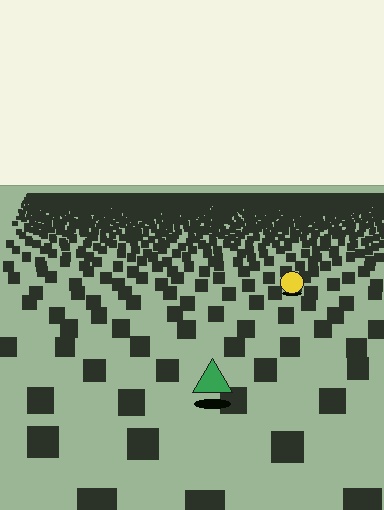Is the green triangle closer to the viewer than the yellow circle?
Yes. The green triangle is closer — you can tell from the texture gradient: the ground texture is coarser near it.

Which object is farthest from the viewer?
The yellow circle is farthest from the viewer. It appears smaller and the ground texture around it is denser.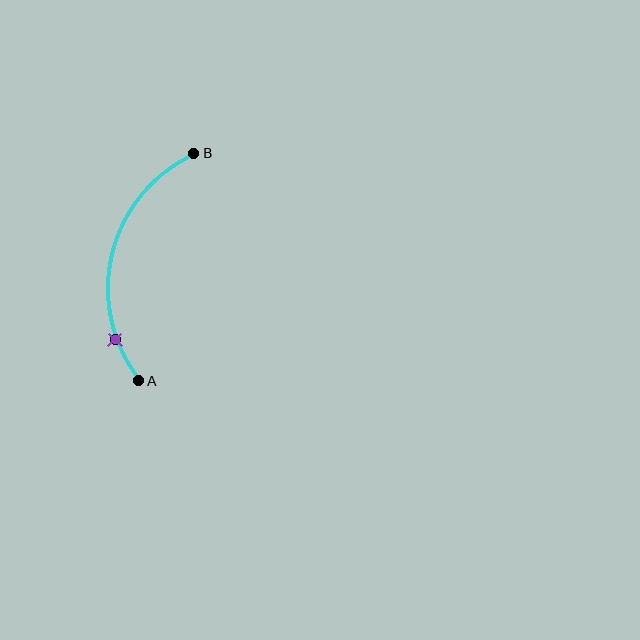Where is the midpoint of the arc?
The arc midpoint is the point on the curve farthest from the straight line joining A and B. It sits to the left of that line.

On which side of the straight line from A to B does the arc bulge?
The arc bulges to the left of the straight line connecting A and B.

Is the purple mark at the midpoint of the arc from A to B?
No. The purple mark lies on the arc but is closer to endpoint A. The arc midpoint would be at the point on the curve equidistant along the arc from both A and B.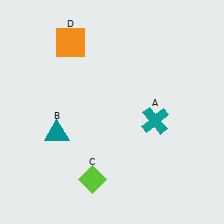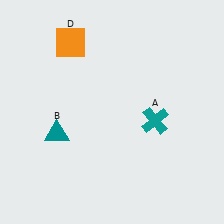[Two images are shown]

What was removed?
The lime diamond (C) was removed in Image 2.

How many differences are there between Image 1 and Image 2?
There is 1 difference between the two images.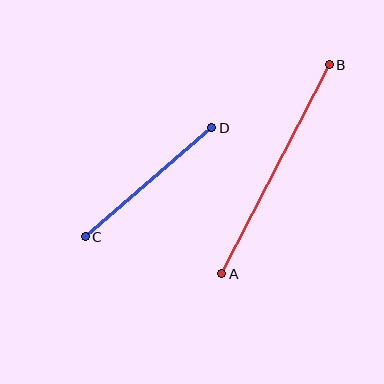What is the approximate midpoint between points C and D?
The midpoint is at approximately (149, 182) pixels.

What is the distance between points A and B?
The distance is approximately 235 pixels.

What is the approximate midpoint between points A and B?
The midpoint is at approximately (275, 169) pixels.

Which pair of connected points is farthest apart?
Points A and B are farthest apart.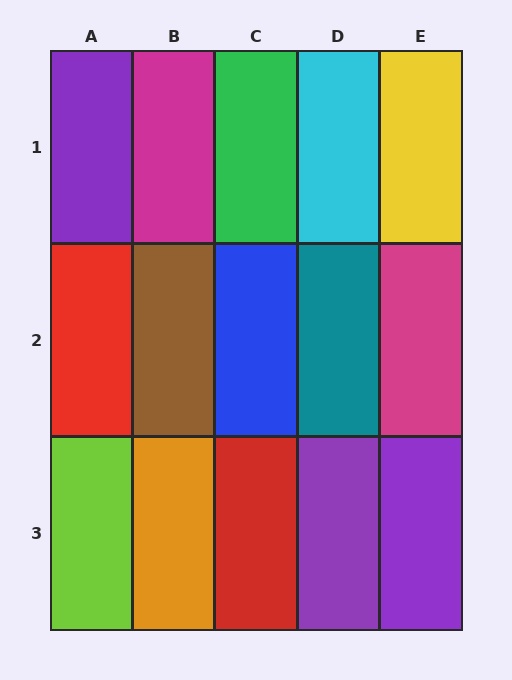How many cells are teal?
1 cell is teal.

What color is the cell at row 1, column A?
Purple.